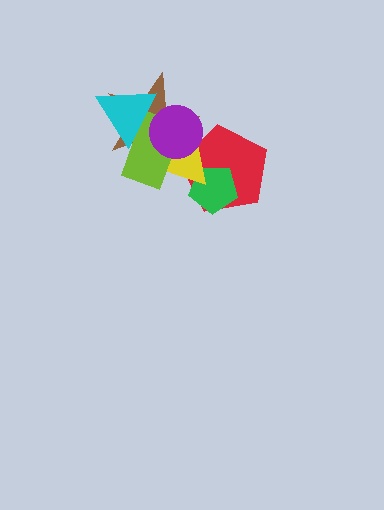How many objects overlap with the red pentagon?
3 objects overlap with the red pentagon.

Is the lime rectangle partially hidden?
Yes, it is partially covered by another shape.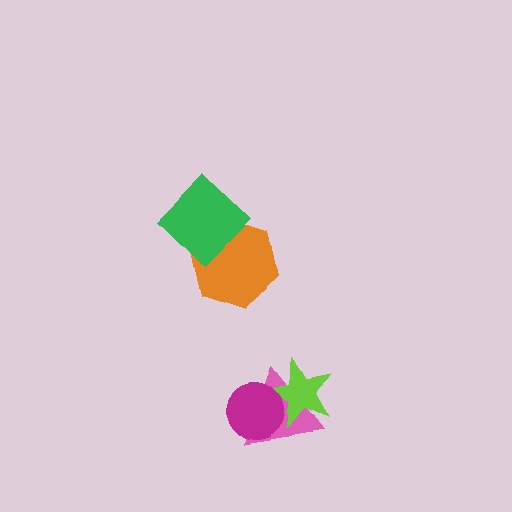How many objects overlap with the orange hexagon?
1 object overlaps with the orange hexagon.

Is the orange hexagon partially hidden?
Yes, it is partially covered by another shape.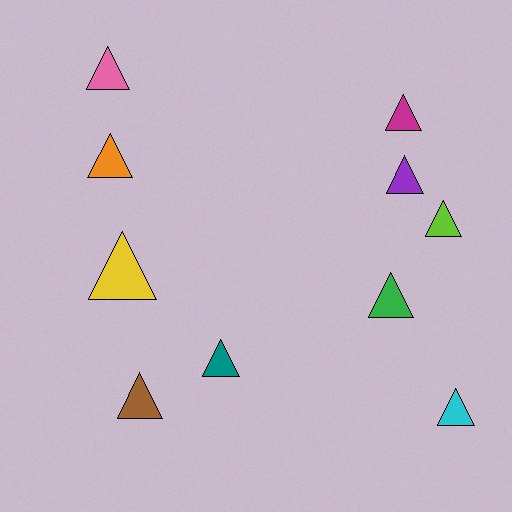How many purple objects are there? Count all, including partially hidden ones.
There is 1 purple object.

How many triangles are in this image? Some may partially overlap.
There are 10 triangles.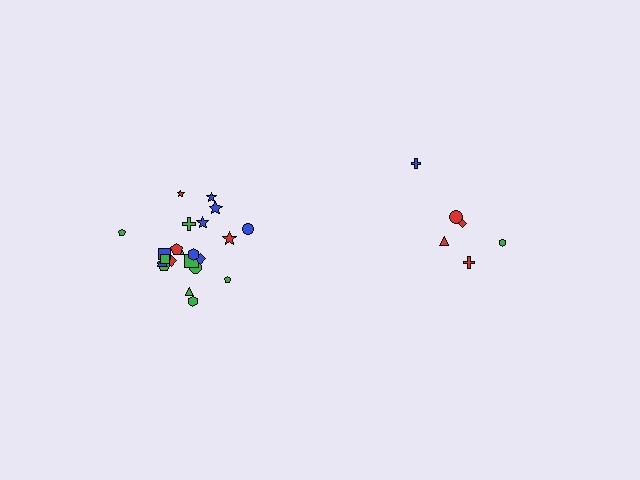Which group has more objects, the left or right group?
The left group.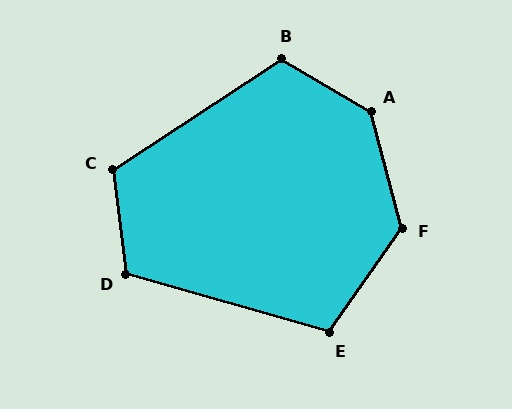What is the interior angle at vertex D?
Approximately 113 degrees (obtuse).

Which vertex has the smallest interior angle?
E, at approximately 109 degrees.